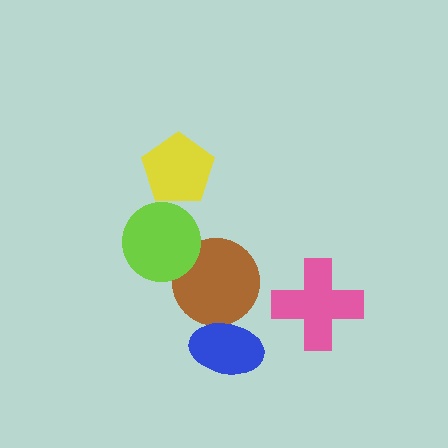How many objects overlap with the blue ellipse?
1 object overlaps with the blue ellipse.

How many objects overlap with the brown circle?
2 objects overlap with the brown circle.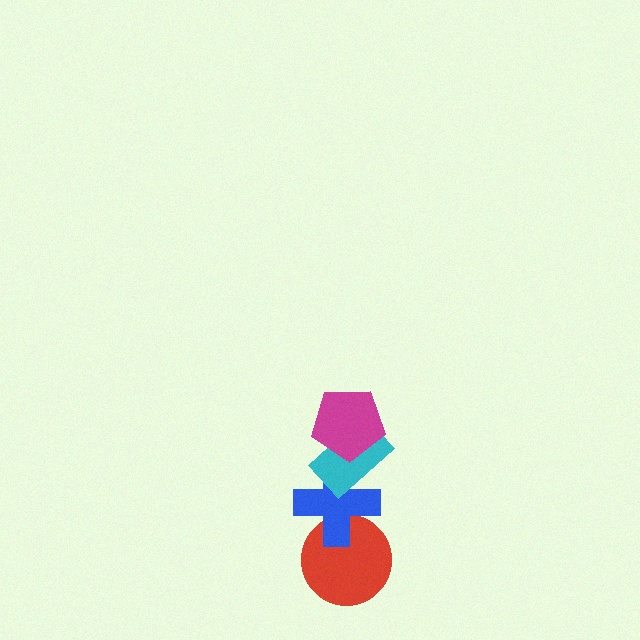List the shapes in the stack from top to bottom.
From top to bottom: the magenta pentagon, the cyan rectangle, the blue cross, the red circle.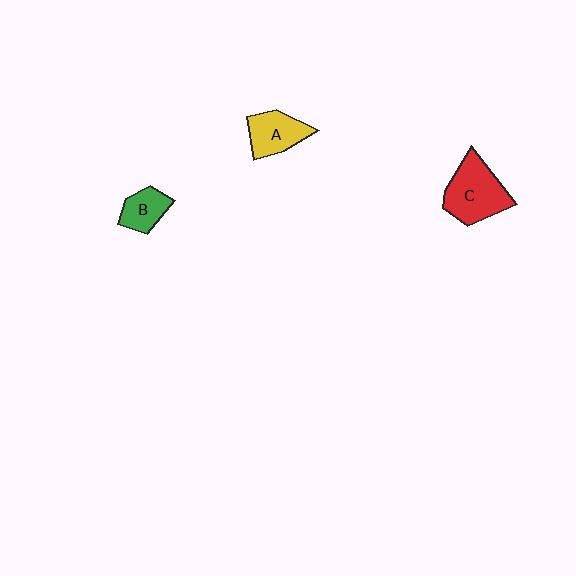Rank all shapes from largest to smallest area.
From largest to smallest: C (red), A (yellow), B (green).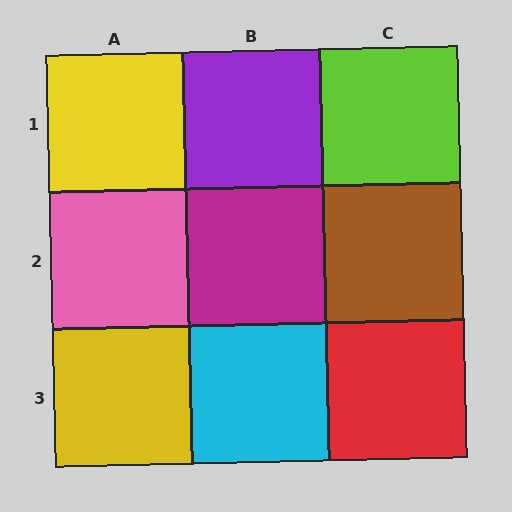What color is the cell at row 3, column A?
Yellow.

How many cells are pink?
1 cell is pink.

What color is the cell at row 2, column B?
Magenta.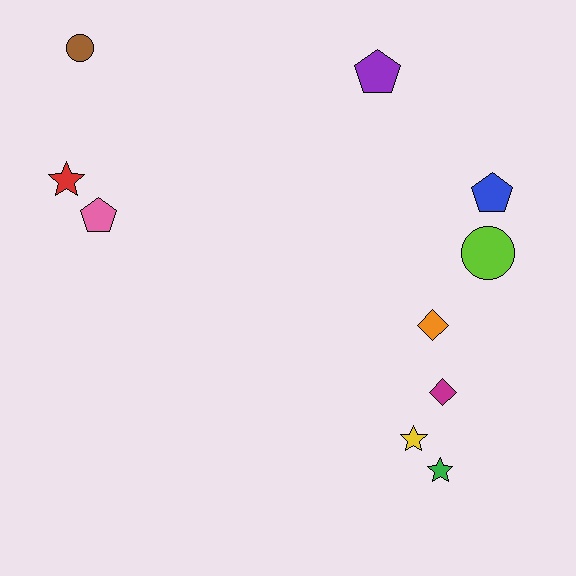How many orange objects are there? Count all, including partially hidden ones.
There is 1 orange object.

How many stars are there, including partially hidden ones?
There are 3 stars.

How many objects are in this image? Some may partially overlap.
There are 10 objects.